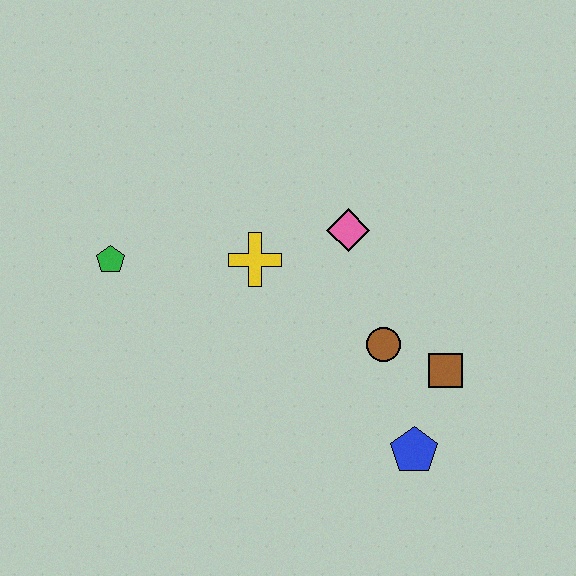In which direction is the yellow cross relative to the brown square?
The yellow cross is to the left of the brown square.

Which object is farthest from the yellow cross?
The blue pentagon is farthest from the yellow cross.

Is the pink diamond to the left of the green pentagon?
No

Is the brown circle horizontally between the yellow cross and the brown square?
Yes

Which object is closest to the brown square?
The brown circle is closest to the brown square.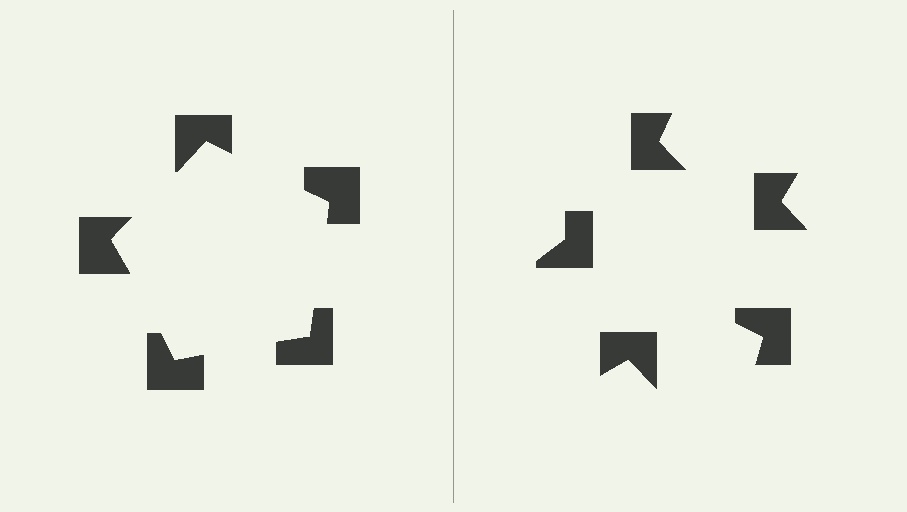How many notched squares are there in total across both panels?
10 — 5 on each side.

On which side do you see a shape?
An illusory pentagon appears on the left side. On the right side the wedge cuts are rotated, so no coherent shape forms.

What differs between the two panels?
The notched squares are positioned identically on both sides; only the wedge orientations differ. On the left they align to a pentagon; on the right they are misaligned.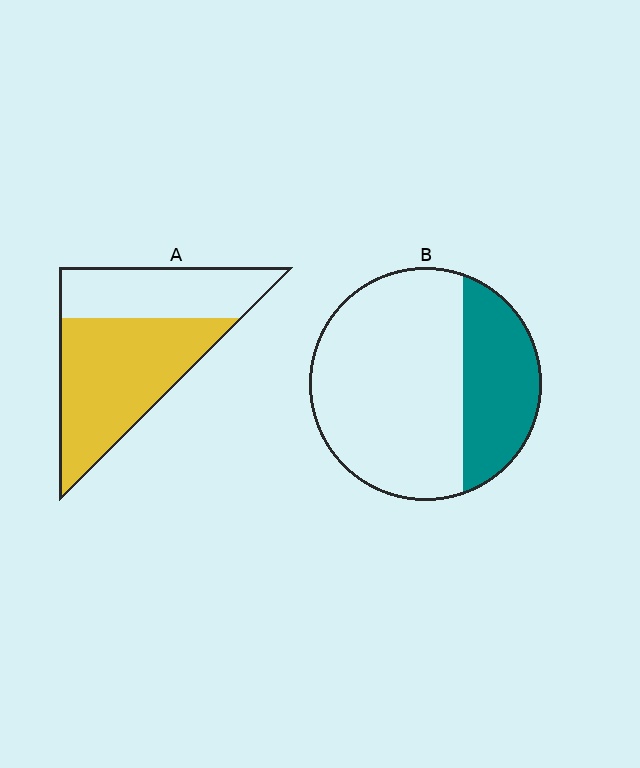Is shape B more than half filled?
No.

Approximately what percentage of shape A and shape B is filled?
A is approximately 60% and B is approximately 30%.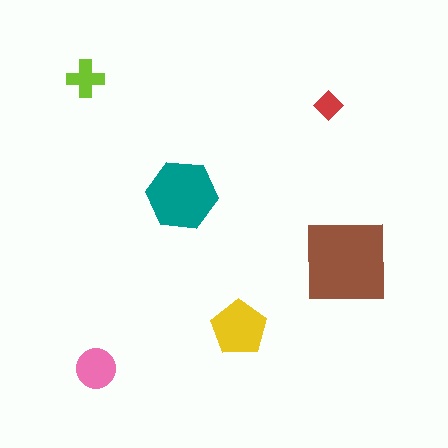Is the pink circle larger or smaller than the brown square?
Smaller.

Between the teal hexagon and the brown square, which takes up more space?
The brown square.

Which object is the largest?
The brown square.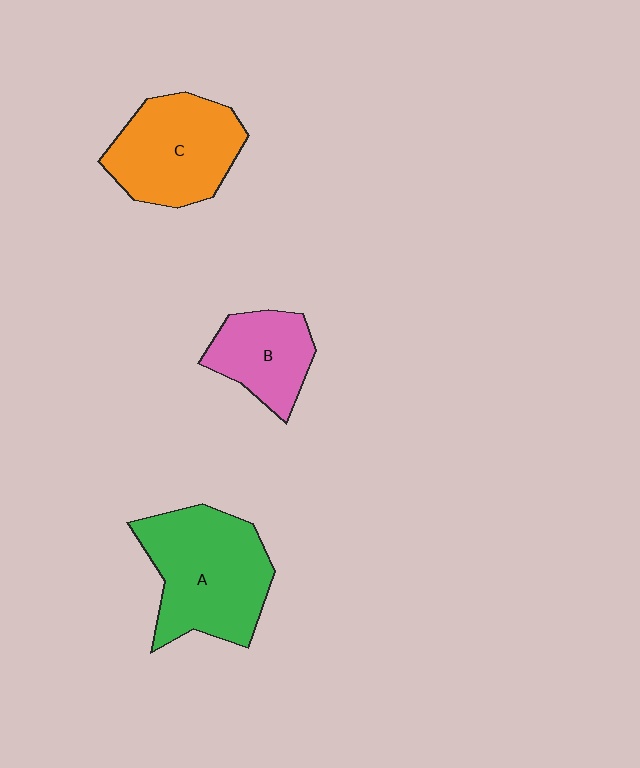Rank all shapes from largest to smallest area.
From largest to smallest: A (green), C (orange), B (pink).